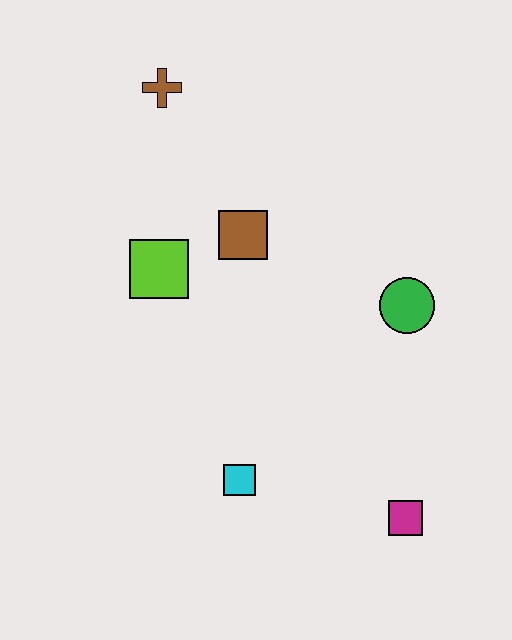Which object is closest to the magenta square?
The cyan square is closest to the magenta square.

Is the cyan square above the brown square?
No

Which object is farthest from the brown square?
The magenta square is farthest from the brown square.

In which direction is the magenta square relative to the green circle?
The magenta square is below the green circle.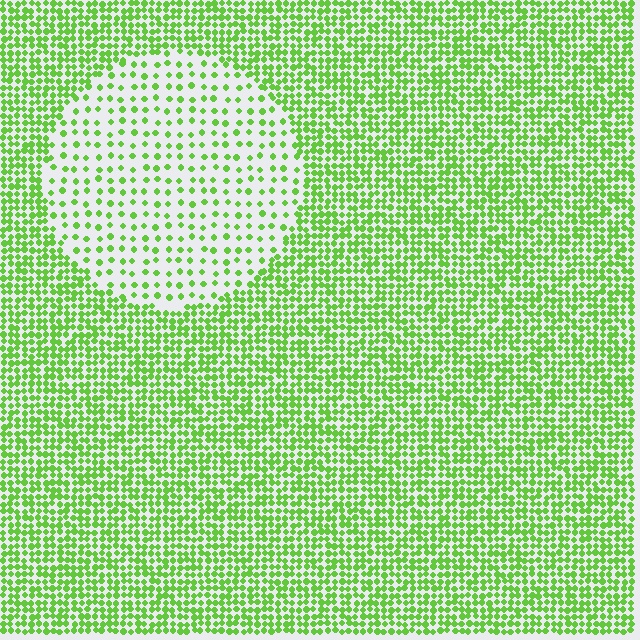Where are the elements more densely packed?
The elements are more densely packed outside the circle boundary.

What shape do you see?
I see a circle.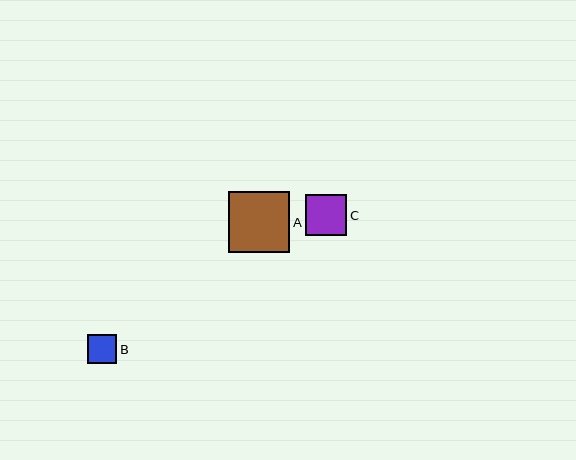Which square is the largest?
Square A is the largest with a size of approximately 61 pixels.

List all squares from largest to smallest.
From largest to smallest: A, C, B.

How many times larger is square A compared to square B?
Square A is approximately 2.1 times the size of square B.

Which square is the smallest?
Square B is the smallest with a size of approximately 29 pixels.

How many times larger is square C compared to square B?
Square C is approximately 1.4 times the size of square B.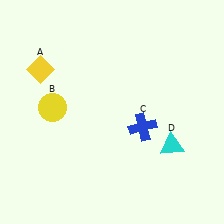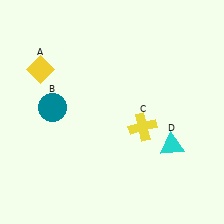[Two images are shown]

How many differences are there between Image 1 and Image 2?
There are 2 differences between the two images.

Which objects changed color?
B changed from yellow to teal. C changed from blue to yellow.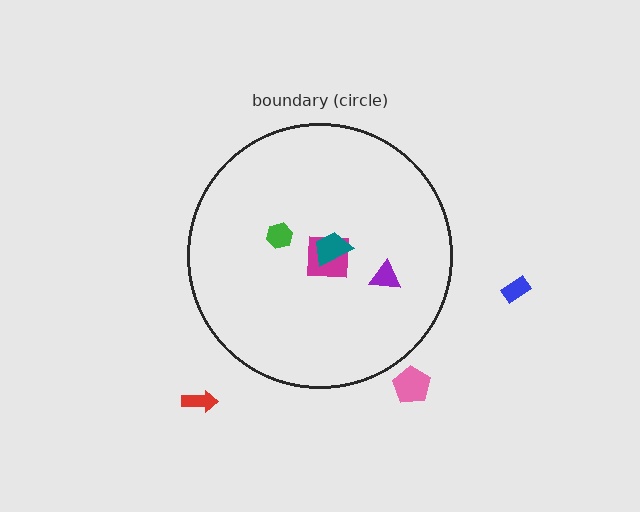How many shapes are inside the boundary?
4 inside, 3 outside.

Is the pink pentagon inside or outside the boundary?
Outside.